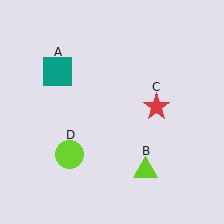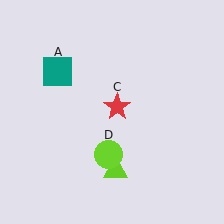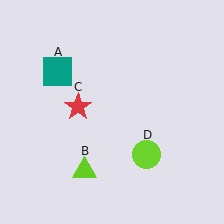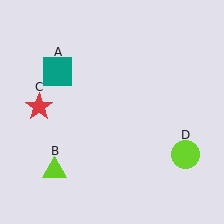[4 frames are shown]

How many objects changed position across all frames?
3 objects changed position: lime triangle (object B), red star (object C), lime circle (object D).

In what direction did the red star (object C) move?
The red star (object C) moved left.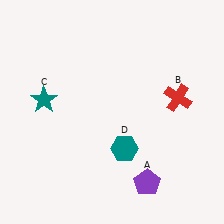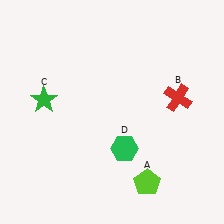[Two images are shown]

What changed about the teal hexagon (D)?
In Image 1, D is teal. In Image 2, it changed to green.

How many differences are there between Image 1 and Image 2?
There are 3 differences between the two images.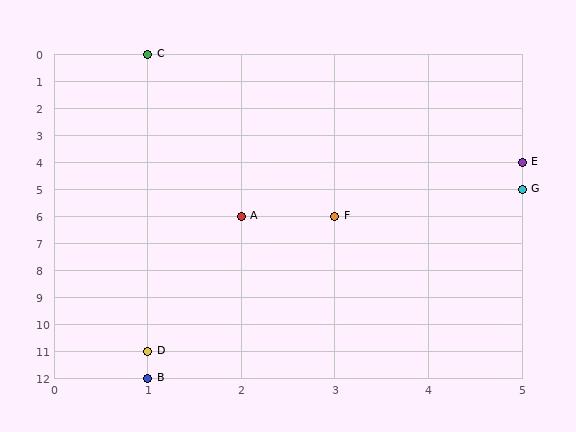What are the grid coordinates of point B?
Point B is at grid coordinates (1, 12).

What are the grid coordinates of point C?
Point C is at grid coordinates (1, 0).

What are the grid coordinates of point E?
Point E is at grid coordinates (5, 4).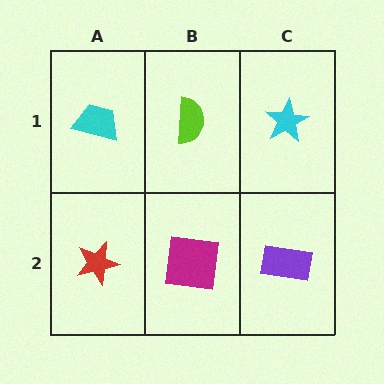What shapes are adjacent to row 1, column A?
A red star (row 2, column A), a lime semicircle (row 1, column B).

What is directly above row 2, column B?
A lime semicircle.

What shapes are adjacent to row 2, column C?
A cyan star (row 1, column C), a magenta square (row 2, column B).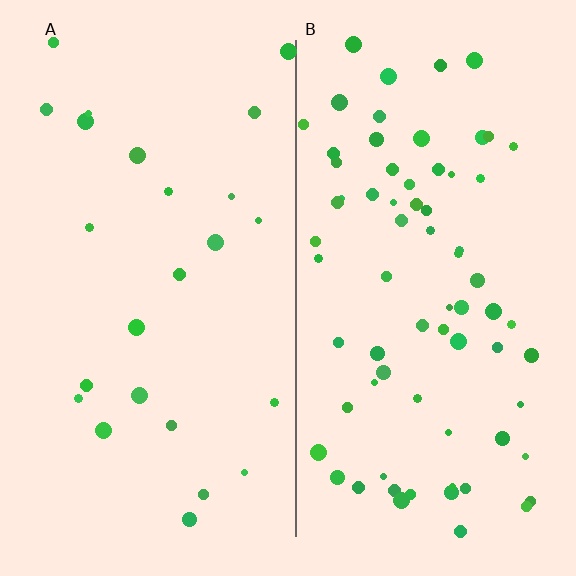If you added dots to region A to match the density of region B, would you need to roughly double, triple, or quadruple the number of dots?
Approximately triple.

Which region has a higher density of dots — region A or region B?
B (the right).